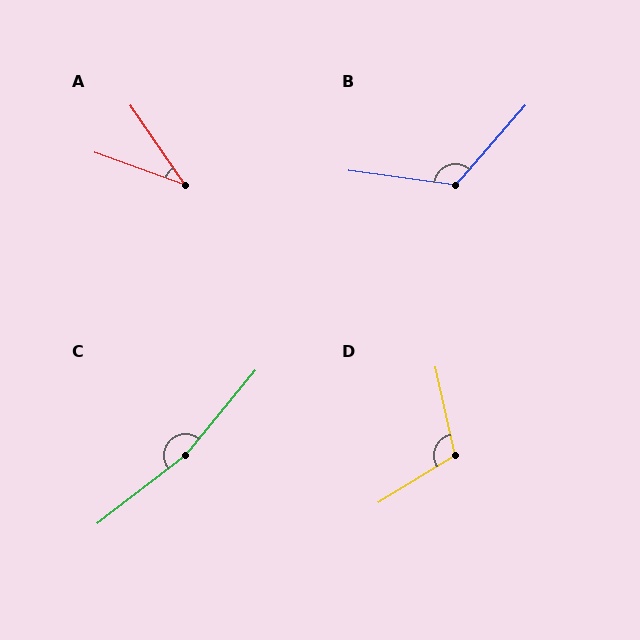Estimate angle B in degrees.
Approximately 124 degrees.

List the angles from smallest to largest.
A (36°), D (109°), B (124°), C (167°).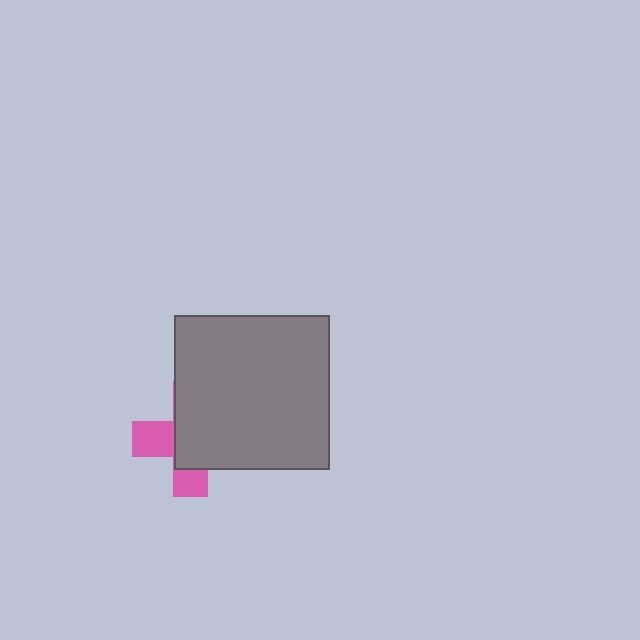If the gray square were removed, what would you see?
You would see the complete pink cross.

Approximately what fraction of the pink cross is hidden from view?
Roughly 65% of the pink cross is hidden behind the gray square.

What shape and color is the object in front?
The object in front is a gray square.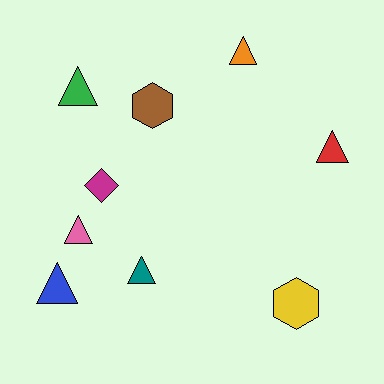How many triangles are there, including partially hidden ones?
There are 6 triangles.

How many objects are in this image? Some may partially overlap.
There are 9 objects.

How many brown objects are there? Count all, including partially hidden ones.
There is 1 brown object.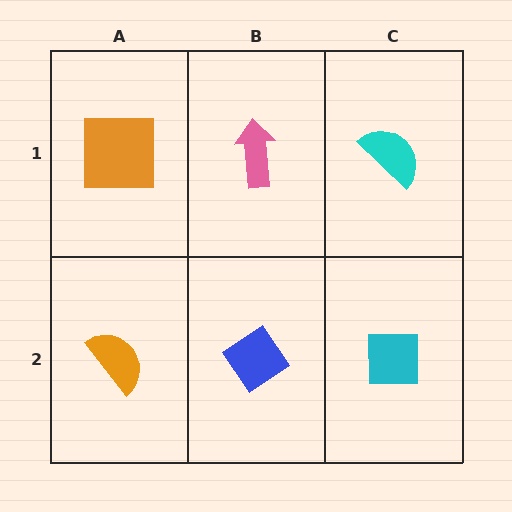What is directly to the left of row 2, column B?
An orange semicircle.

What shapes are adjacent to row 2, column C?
A cyan semicircle (row 1, column C), a blue diamond (row 2, column B).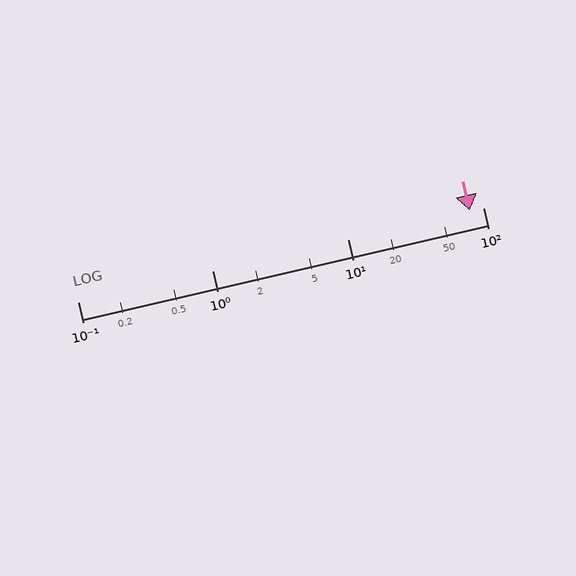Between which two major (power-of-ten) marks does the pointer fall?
The pointer is between 10 and 100.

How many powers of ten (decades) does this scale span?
The scale spans 3 decades, from 0.1 to 100.